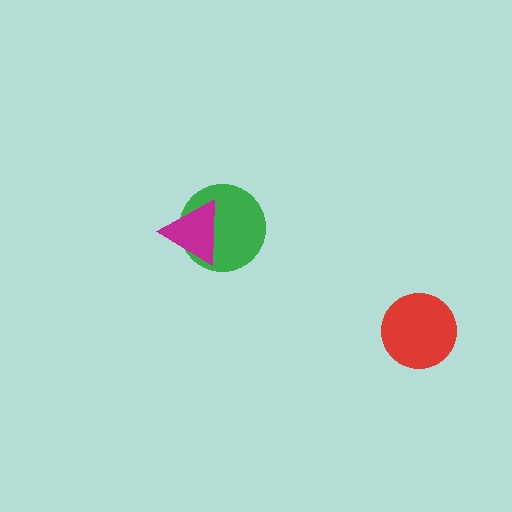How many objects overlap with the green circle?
1 object overlaps with the green circle.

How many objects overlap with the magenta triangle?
1 object overlaps with the magenta triangle.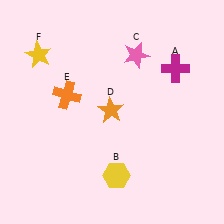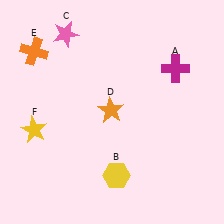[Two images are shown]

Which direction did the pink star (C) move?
The pink star (C) moved left.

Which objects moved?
The objects that moved are: the pink star (C), the orange cross (E), the yellow star (F).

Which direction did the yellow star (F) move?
The yellow star (F) moved down.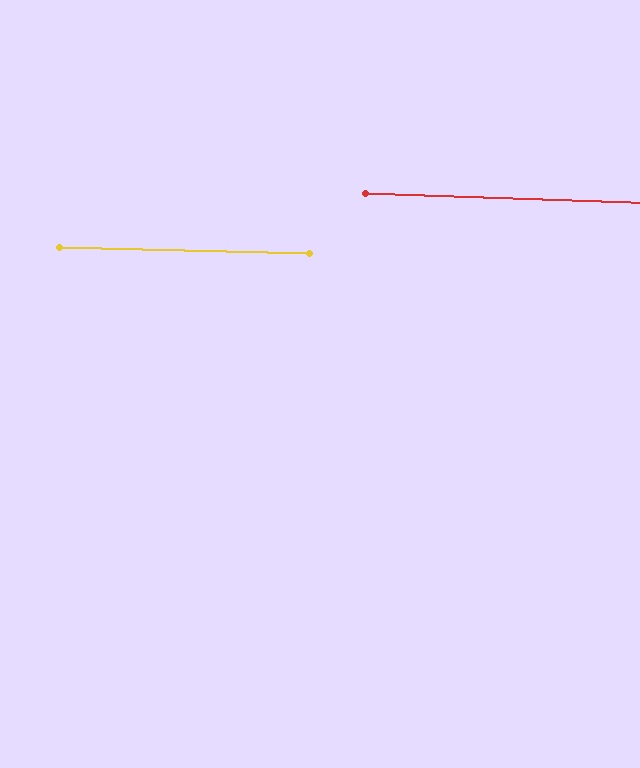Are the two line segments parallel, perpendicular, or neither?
Parallel — their directions differ by only 0.6°.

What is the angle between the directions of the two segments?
Approximately 1 degree.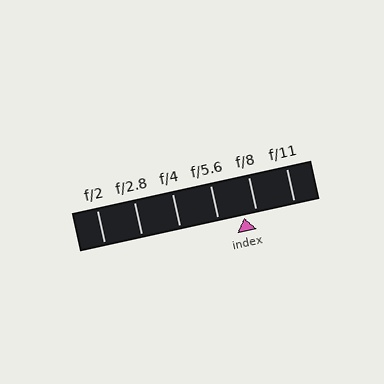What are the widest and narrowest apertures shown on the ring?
The widest aperture shown is f/2 and the narrowest is f/11.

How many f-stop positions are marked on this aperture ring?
There are 6 f-stop positions marked.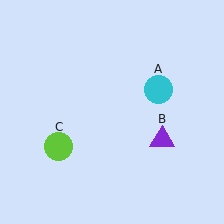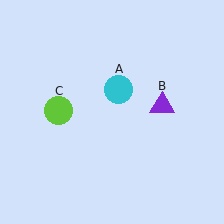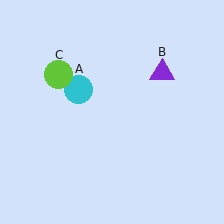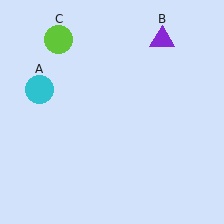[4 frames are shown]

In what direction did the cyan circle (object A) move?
The cyan circle (object A) moved left.